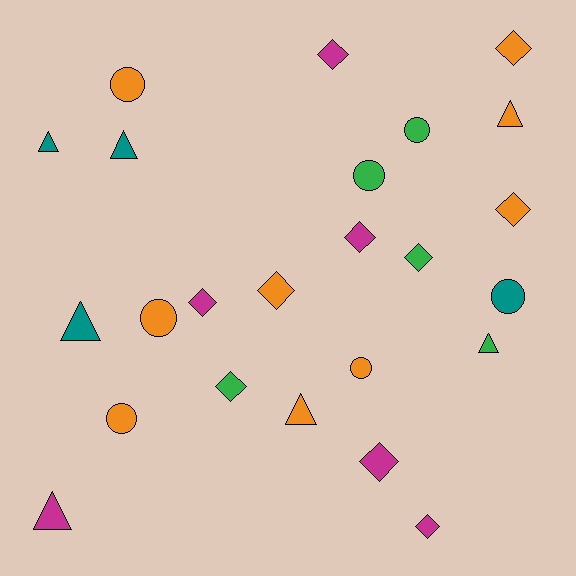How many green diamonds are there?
There are 2 green diamonds.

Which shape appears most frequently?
Diamond, with 10 objects.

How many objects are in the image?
There are 24 objects.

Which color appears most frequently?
Orange, with 9 objects.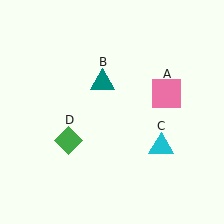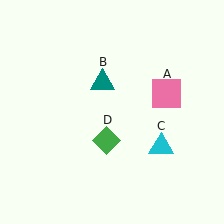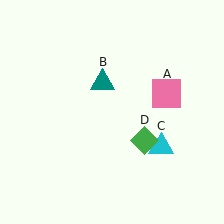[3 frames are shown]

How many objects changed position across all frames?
1 object changed position: green diamond (object D).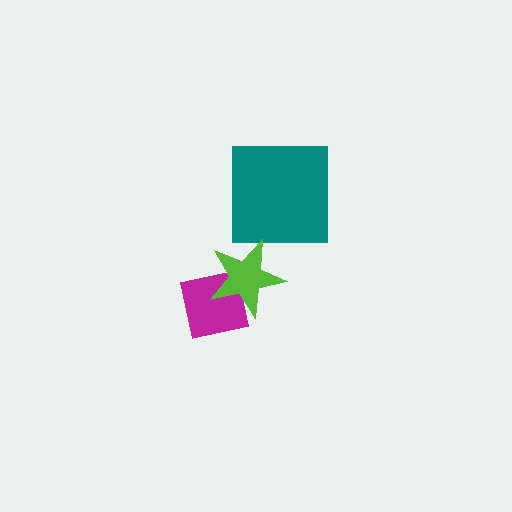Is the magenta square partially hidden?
Yes, it is partially covered by another shape.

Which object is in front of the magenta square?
The lime star is in front of the magenta square.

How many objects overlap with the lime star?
1 object overlaps with the lime star.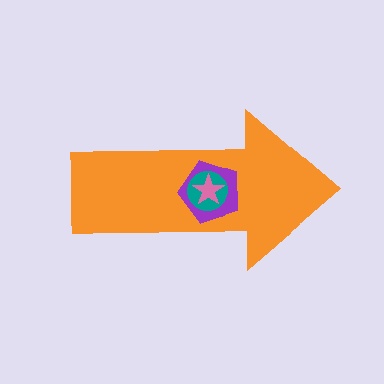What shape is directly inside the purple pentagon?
The teal circle.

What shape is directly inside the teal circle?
The pink star.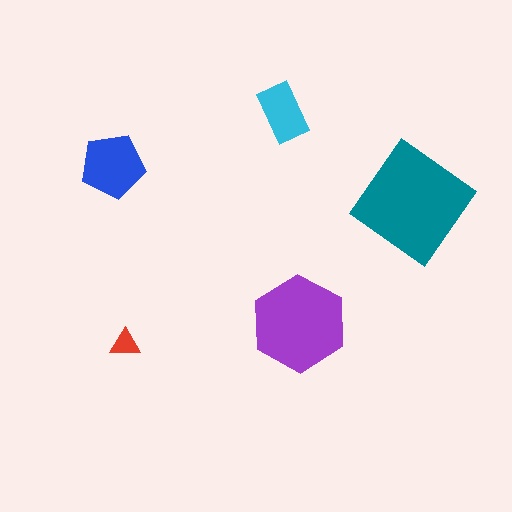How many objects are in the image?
There are 5 objects in the image.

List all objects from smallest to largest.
The red triangle, the cyan rectangle, the blue pentagon, the purple hexagon, the teal diamond.